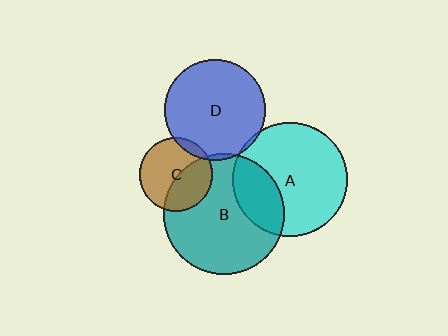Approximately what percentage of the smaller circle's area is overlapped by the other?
Approximately 25%.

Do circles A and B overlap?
Yes.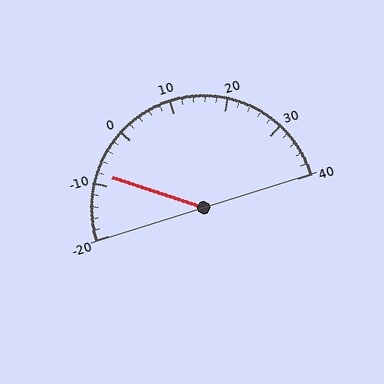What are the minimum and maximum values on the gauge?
The gauge ranges from -20 to 40.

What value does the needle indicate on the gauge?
The needle indicates approximately -8.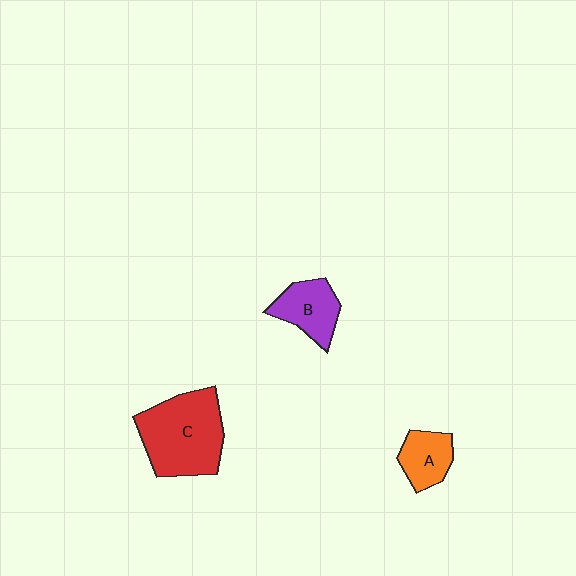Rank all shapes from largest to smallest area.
From largest to smallest: C (red), B (purple), A (orange).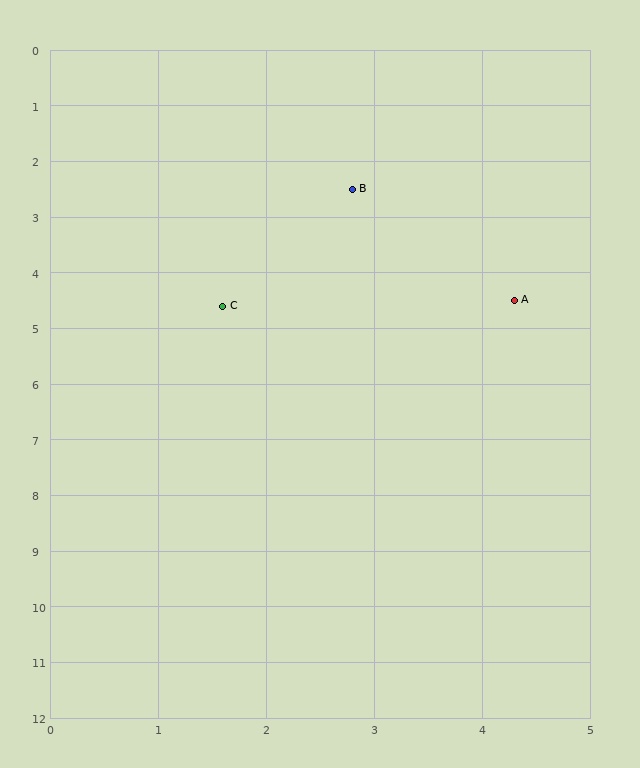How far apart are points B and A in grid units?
Points B and A are about 2.5 grid units apart.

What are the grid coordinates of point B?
Point B is at approximately (2.8, 2.5).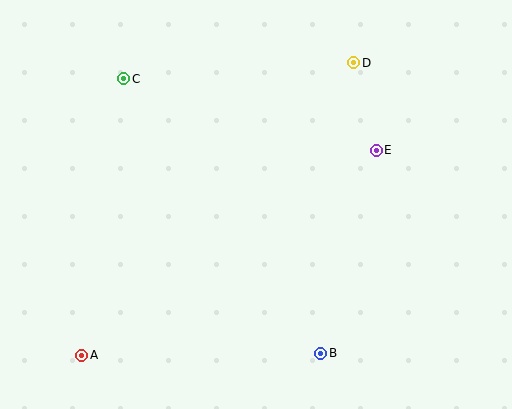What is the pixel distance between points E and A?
The distance between E and A is 359 pixels.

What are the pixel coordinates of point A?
Point A is at (82, 355).